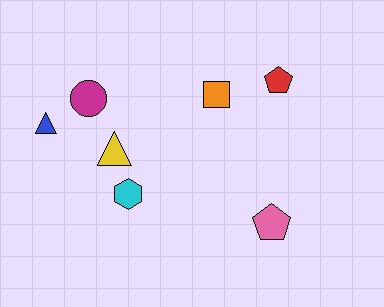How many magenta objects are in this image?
There is 1 magenta object.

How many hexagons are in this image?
There is 1 hexagon.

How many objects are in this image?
There are 7 objects.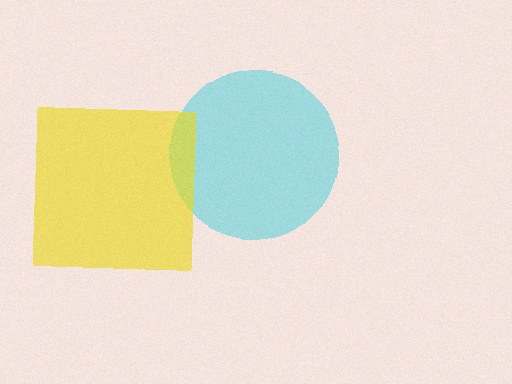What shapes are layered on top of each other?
The layered shapes are: a cyan circle, a yellow square.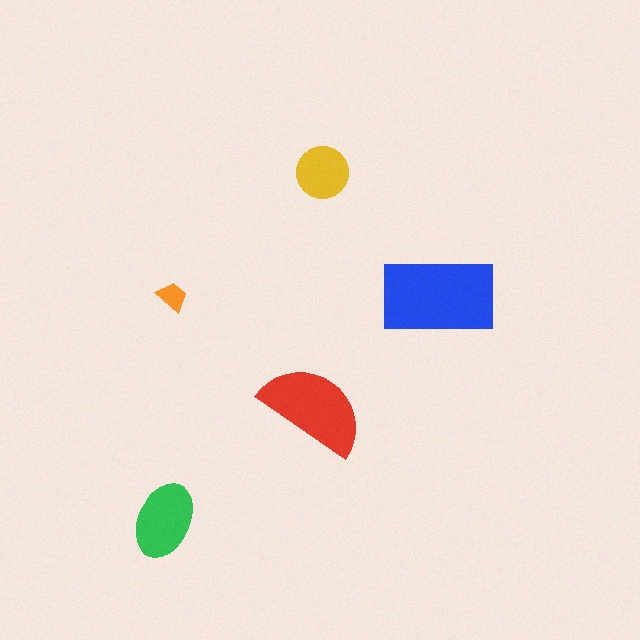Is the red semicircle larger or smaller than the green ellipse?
Larger.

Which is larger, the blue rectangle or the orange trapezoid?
The blue rectangle.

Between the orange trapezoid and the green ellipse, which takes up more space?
The green ellipse.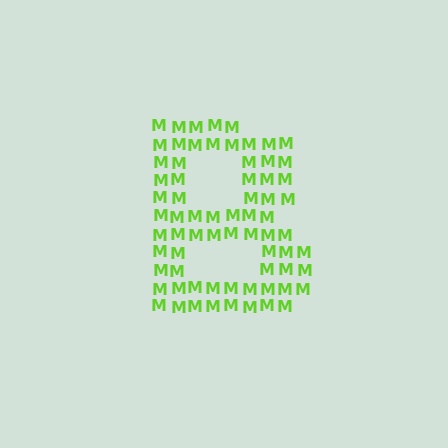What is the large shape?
The large shape is the letter B.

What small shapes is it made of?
It is made of small letter M's.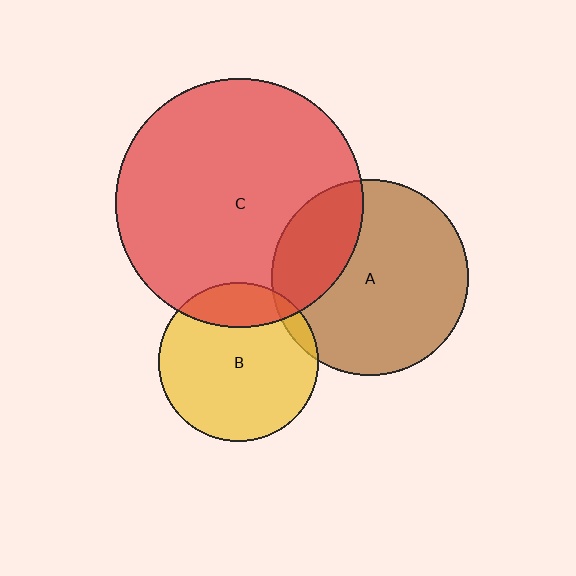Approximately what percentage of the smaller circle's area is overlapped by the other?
Approximately 20%.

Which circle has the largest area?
Circle C (red).